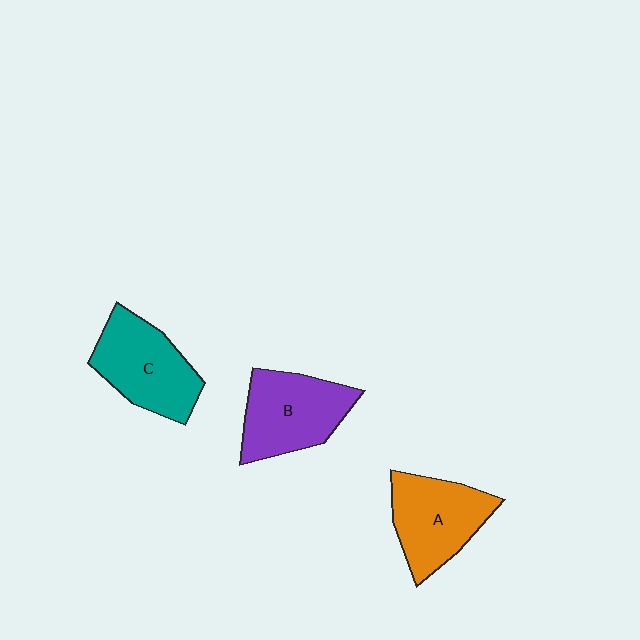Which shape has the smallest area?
Shape A (orange).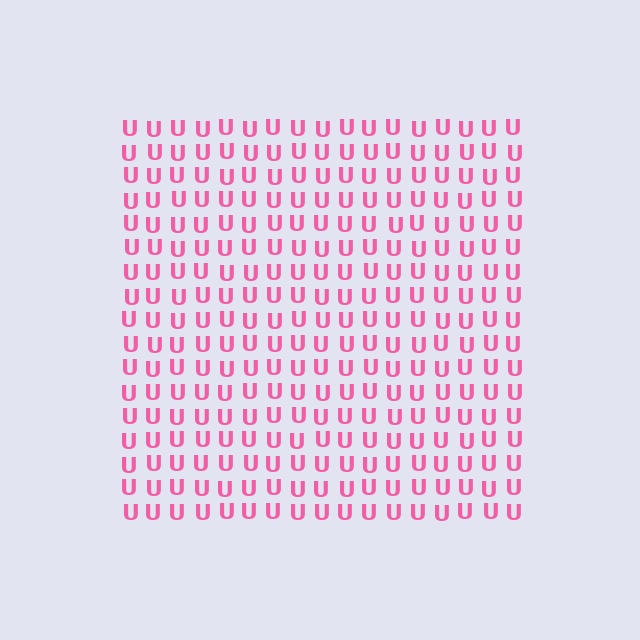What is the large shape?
The large shape is a square.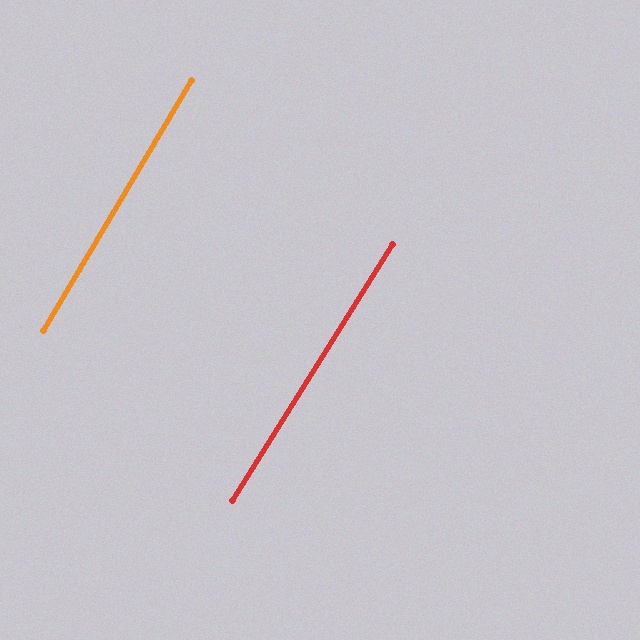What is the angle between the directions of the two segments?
Approximately 2 degrees.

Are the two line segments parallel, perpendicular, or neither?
Parallel — their directions differ by only 1.5°.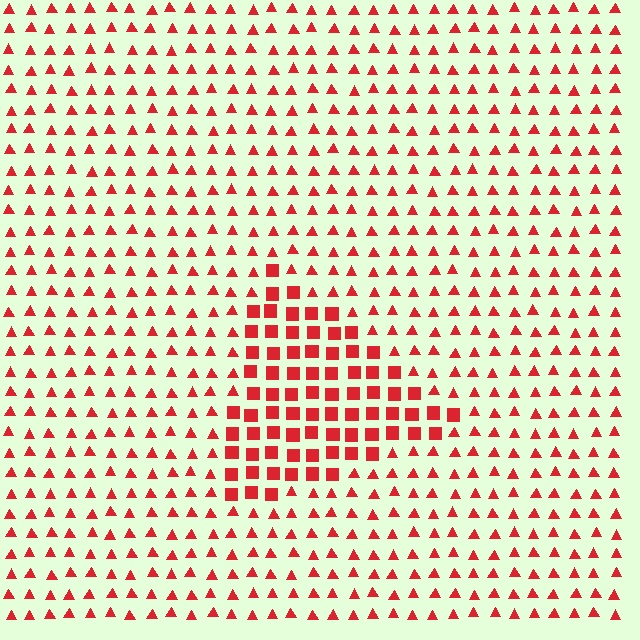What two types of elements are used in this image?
The image uses squares inside the triangle region and triangles outside it.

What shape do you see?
I see a triangle.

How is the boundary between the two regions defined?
The boundary is defined by a change in element shape: squares inside vs. triangles outside. All elements share the same color and spacing.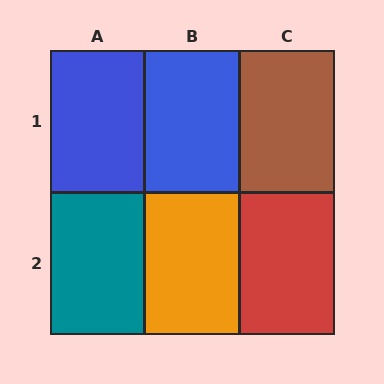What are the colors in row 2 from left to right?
Teal, orange, red.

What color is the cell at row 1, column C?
Brown.